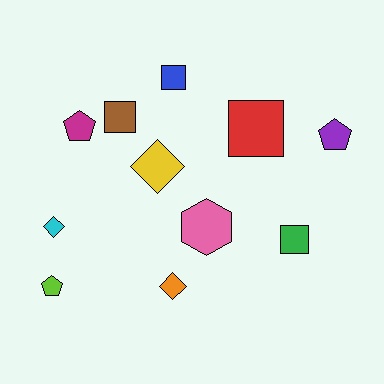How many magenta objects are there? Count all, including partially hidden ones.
There is 1 magenta object.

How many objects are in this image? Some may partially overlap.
There are 11 objects.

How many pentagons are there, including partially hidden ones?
There are 3 pentagons.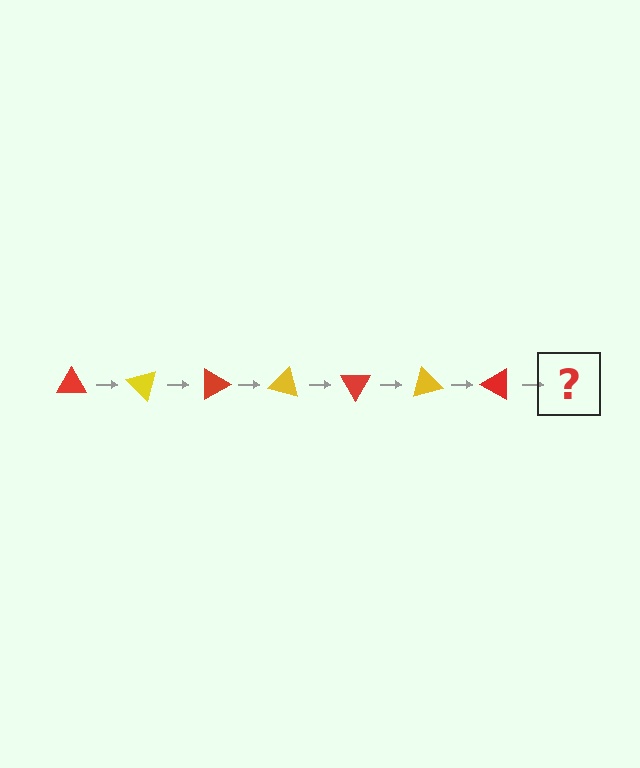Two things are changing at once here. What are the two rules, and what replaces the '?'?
The two rules are that it rotates 45 degrees each step and the color cycles through red and yellow. The '?' should be a yellow triangle, rotated 315 degrees from the start.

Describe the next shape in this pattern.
It should be a yellow triangle, rotated 315 degrees from the start.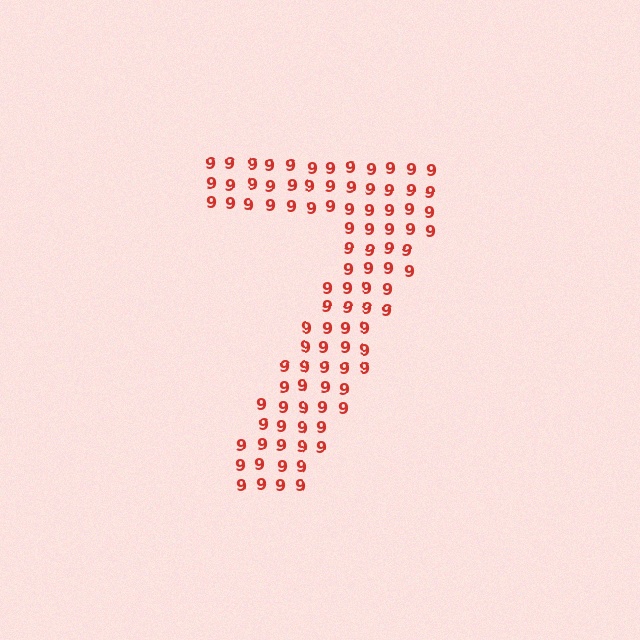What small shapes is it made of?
It is made of small digit 9's.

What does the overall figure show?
The overall figure shows the digit 7.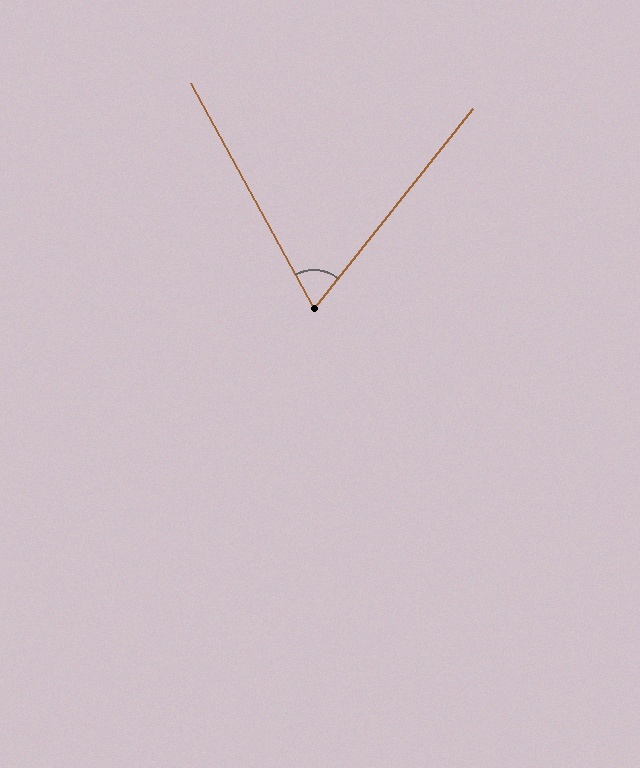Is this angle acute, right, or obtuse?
It is acute.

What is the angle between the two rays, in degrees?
Approximately 67 degrees.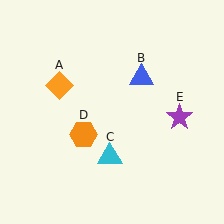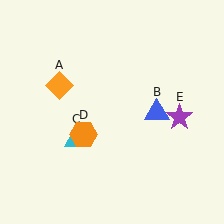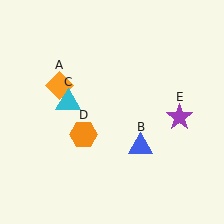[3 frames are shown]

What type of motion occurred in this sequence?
The blue triangle (object B), cyan triangle (object C) rotated clockwise around the center of the scene.